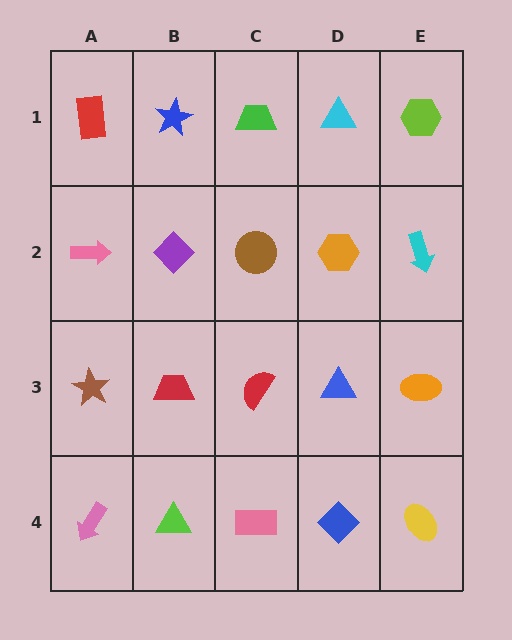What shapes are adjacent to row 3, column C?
A brown circle (row 2, column C), a pink rectangle (row 4, column C), a red trapezoid (row 3, column B), a blue triangle (row 3, column D).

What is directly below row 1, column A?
A pink arrow.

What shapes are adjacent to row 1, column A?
A pink arrow (row 2, column A), a blue star (row 1, column B).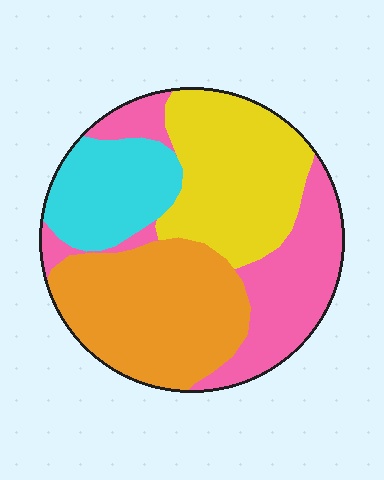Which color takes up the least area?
Cyan, at roughly 15%.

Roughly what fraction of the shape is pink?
Pink takes up between a quarter and a half of the shape.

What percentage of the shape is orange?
Orange covers 31% of the shape.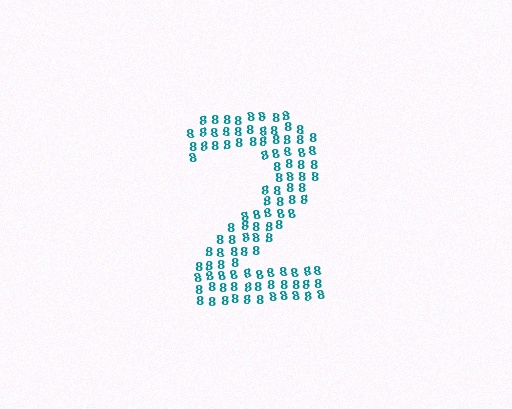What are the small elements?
The small elements are digit 8's.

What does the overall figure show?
The overall figure shows the digit 2.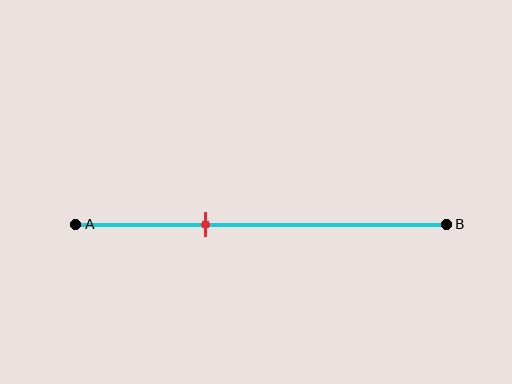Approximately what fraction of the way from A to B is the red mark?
The red mark is approximately 35% of the way from A to B.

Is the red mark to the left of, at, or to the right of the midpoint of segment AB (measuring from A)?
The red mark is to the left of the midpoint of segment AB.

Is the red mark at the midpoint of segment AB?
No, the mark is at about 35% from A, not at the 50% midpoint.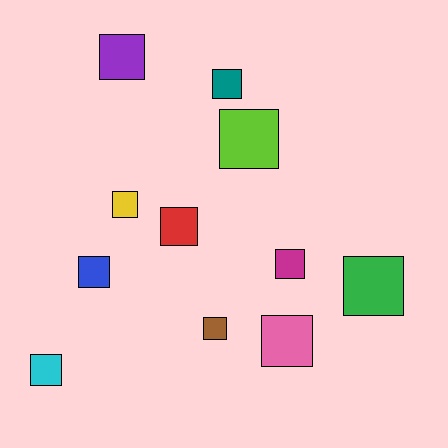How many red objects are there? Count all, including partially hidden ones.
There is 1 red object.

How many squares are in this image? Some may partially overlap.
There are 11 squares.